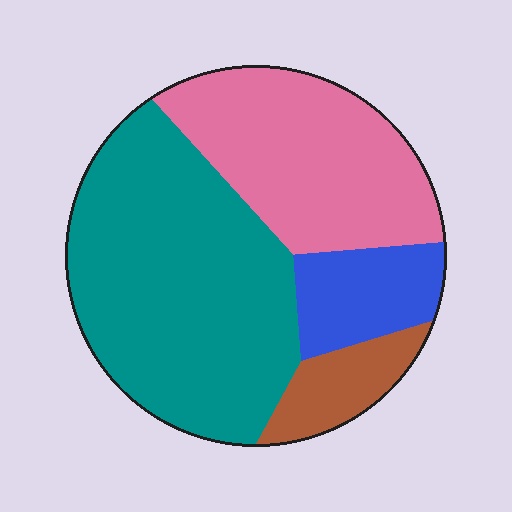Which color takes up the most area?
Teal, at roughly 50%.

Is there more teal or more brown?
Teal.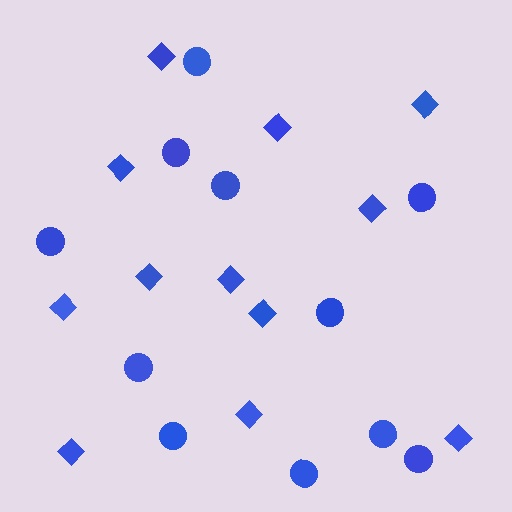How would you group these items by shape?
There are 2 groups: one group of circles (11) and one group of diamonds (12).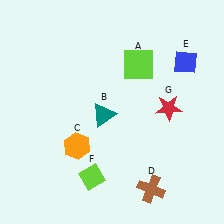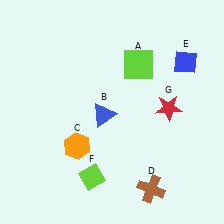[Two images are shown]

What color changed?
The triangle (B) changed from teal in Image 1 to blue in Image 2.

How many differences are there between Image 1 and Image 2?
There is 1 difference between the two images.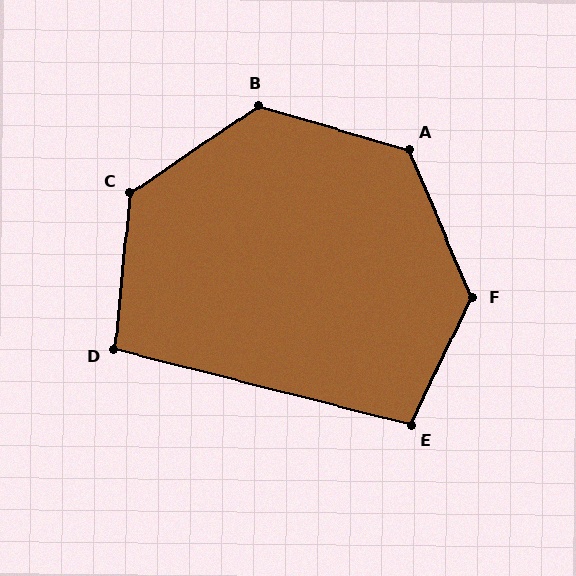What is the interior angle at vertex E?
Approximately 101 degrees (obtuse).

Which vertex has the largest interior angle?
F, at approximately 132 degrees.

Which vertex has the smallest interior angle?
D, at approximately 99 degrees.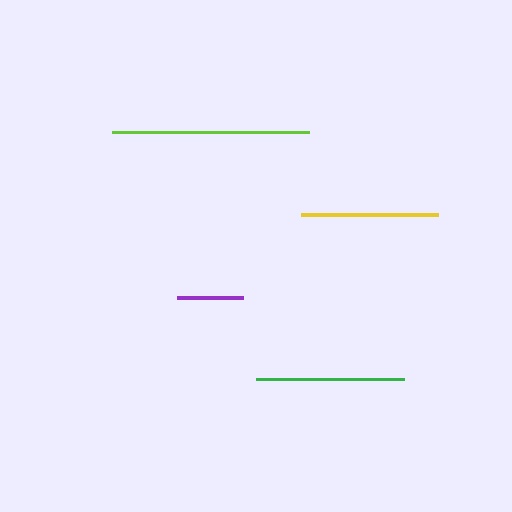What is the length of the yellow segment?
The yellow segment is approximately 137 pixels long.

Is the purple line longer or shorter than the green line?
The green line is longer than the purple line.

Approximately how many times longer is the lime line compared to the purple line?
The lime line is approximately 3.0 times the length of the purple line.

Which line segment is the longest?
The lime line is the longest at approximately 197 pixels.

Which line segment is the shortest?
The purple line is the shortest at approximately 66 pixels.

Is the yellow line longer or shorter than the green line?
The green line is longer than the yellow line.